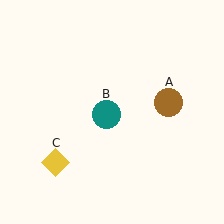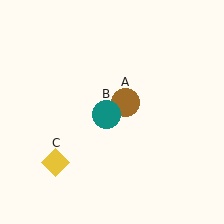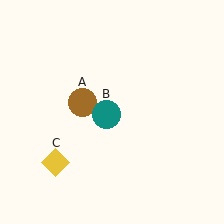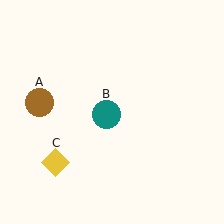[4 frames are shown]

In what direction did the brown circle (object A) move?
The brown circle (object A) moved left.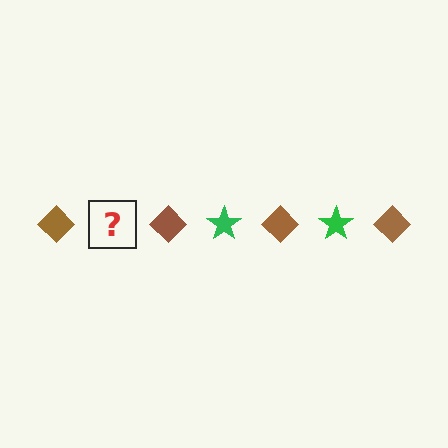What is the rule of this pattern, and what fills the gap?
The rule is that the pattern alternates between brown diamond and green star. The gap should be filled with a green star.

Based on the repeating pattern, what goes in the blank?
The blank should be a green star.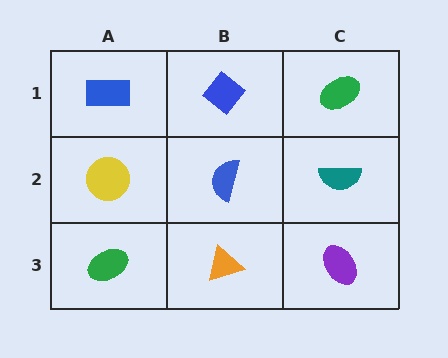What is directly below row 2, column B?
An orange triangle.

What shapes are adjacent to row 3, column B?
A blue semicircle (row 2, column B), a green ellipse (row 3, column A), a purple ellipse (row 3, column C).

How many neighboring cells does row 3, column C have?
2.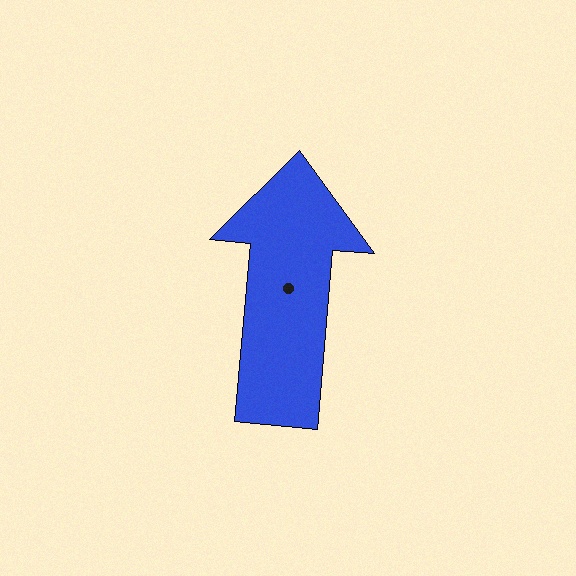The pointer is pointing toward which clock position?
Roughly 12 o'clock.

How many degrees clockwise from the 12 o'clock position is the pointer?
Approximately 5 degrees.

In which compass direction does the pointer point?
North.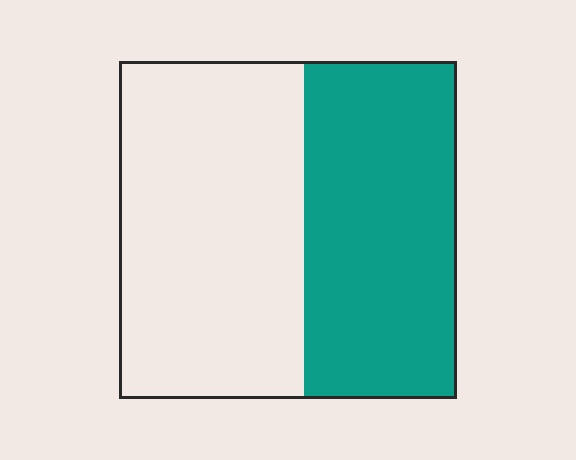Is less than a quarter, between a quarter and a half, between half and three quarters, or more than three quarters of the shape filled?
Between a quarter and a half.